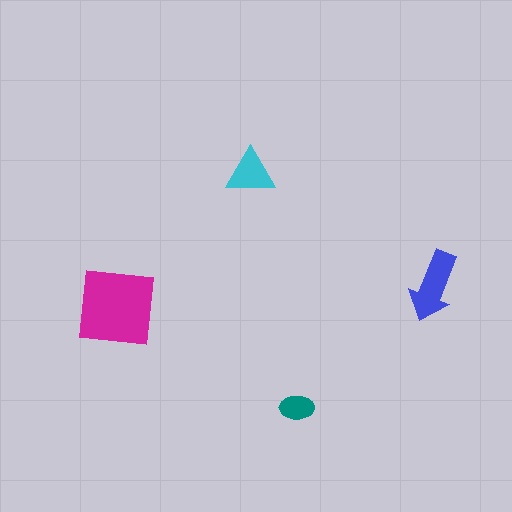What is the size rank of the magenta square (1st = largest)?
1st.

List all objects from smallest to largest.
The teal ellipse, the cyan triangle, the blue arrow, the magenta square.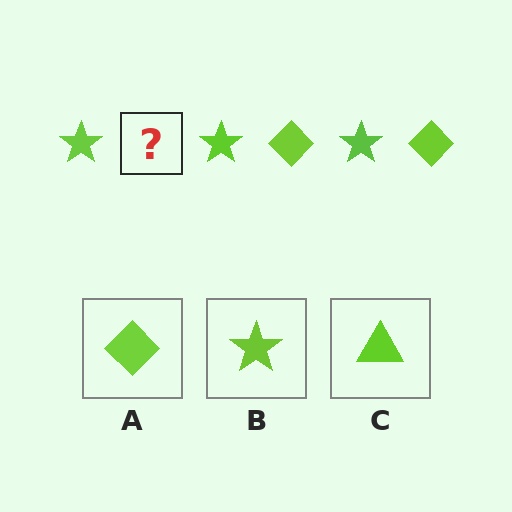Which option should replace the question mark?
Option A.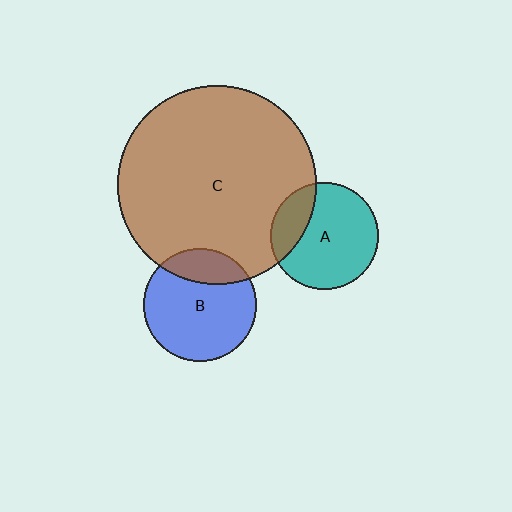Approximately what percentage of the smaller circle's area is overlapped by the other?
Approximately 20%.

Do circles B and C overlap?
Yes.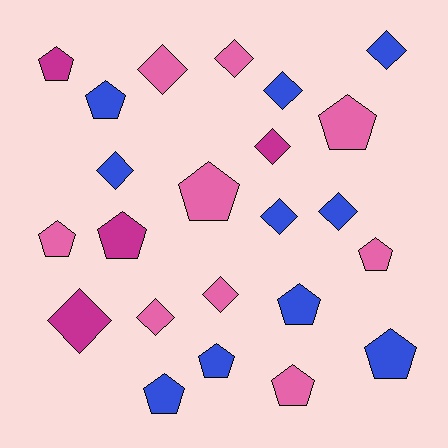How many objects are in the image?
There are 23 objects.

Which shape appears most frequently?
Pentagon, with 12 objects.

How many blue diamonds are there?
There are 5 blue diamonds.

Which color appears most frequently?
Blue, with 10 objects.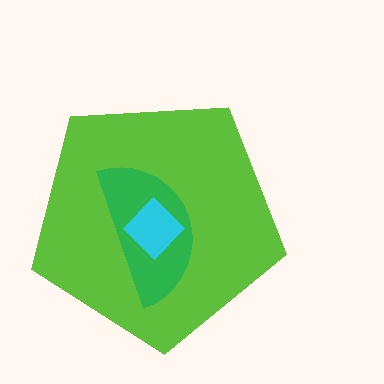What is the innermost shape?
The cyan diamond.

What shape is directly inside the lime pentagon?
The green semicircle.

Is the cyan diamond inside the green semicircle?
Yes.